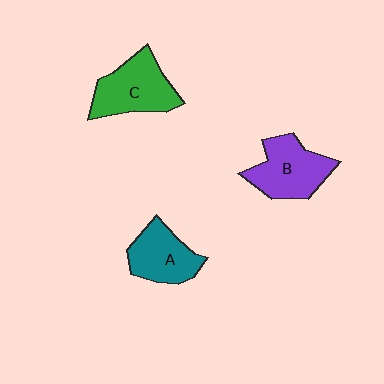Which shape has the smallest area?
Shape A (teal).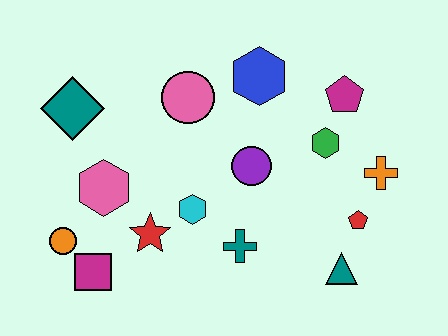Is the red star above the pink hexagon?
No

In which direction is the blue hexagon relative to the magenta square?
The blue hexagon is above the magenta square.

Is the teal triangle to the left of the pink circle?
No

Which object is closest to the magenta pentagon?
The green hexagon is closest to the magenta pentagon.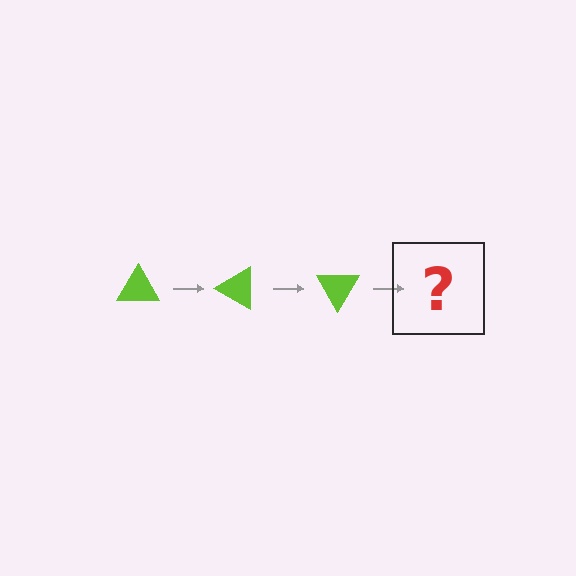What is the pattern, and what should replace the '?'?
The pattern is that the triangle rotates 30 degrees each step. The '?' should be a lime triangle rotated 90 degrees.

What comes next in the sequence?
The next element should be a lime triangle rotated 90 degrees.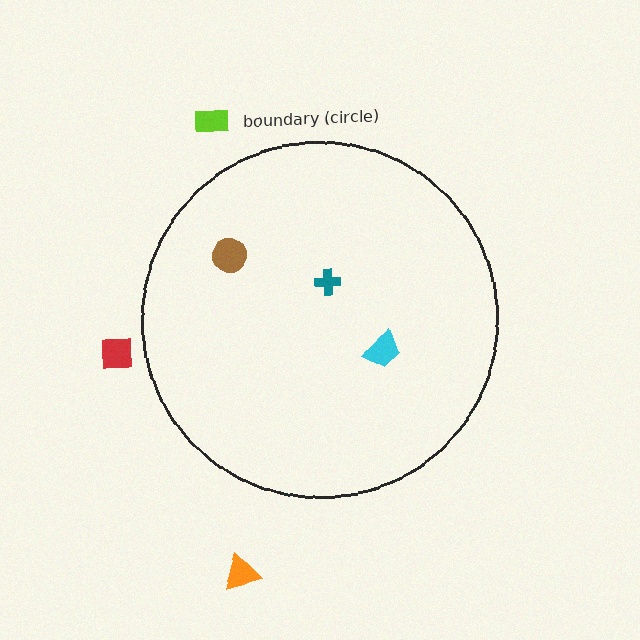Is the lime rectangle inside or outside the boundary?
Outside.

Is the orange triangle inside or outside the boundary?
Outside.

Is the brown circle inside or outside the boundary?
Inside.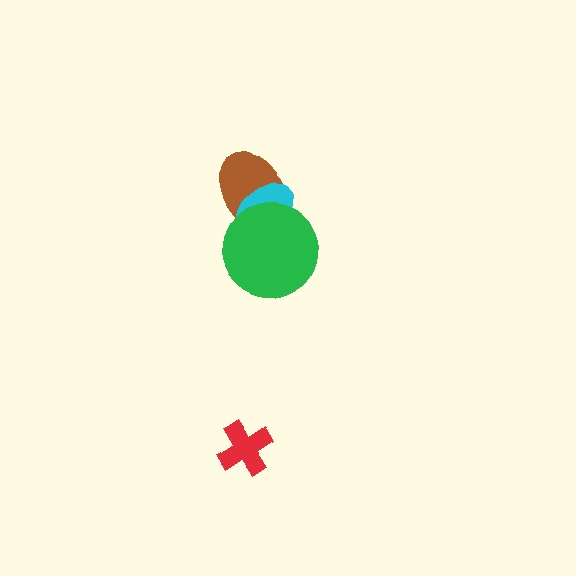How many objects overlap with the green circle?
2 objects overlap with the green circle.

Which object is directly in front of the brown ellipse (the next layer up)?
The cyan ellipse is directly in front of the brown ellipse.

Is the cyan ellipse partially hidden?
Yes, it is partially covered by another shape.